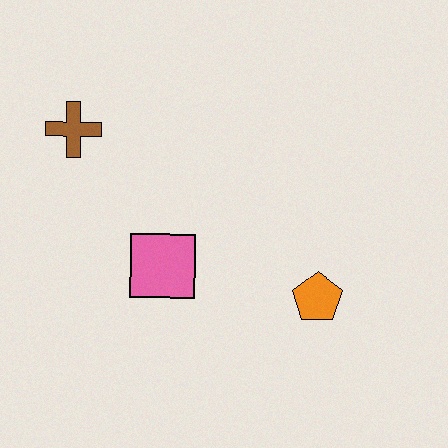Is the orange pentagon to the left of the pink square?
No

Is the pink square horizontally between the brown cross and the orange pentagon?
Yes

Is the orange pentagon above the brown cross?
No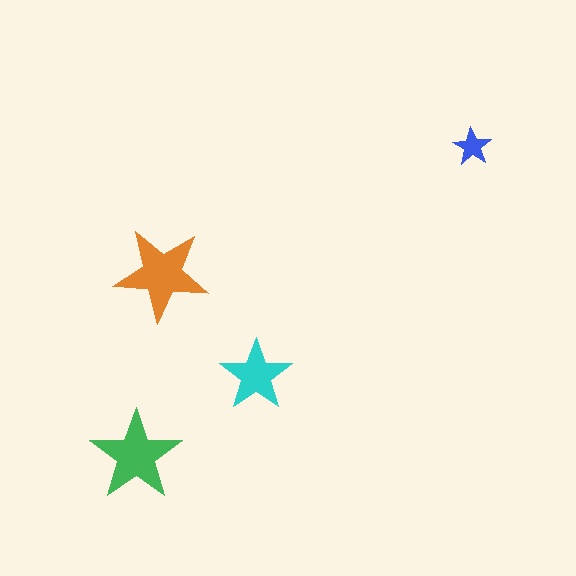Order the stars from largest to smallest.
the orange one, the green one, the cyan one, the blue one.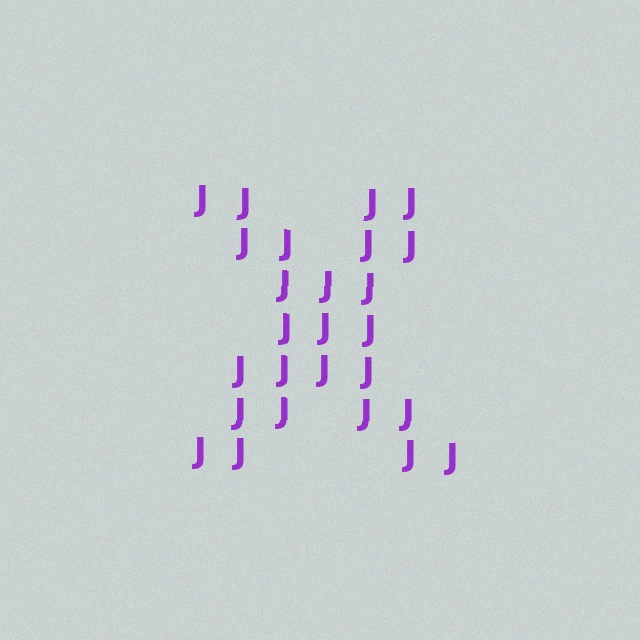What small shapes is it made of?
It is made of small letter J's.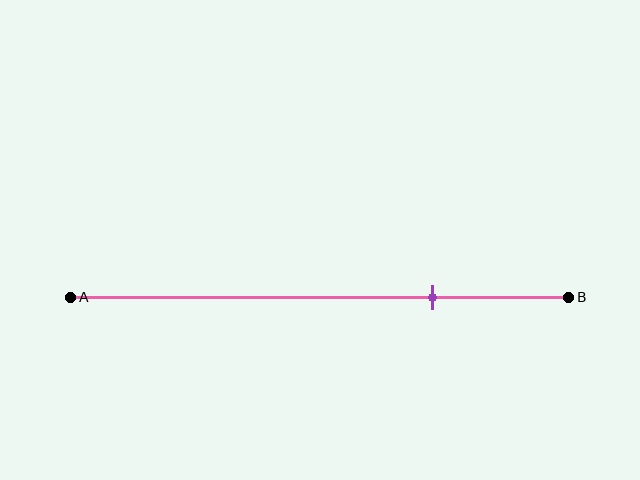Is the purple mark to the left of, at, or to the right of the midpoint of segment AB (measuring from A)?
The purple mark is to the right of the midpoint of segment AB.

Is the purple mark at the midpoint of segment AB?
No, the mark is at about 75% from A, not at the 50% midpoint.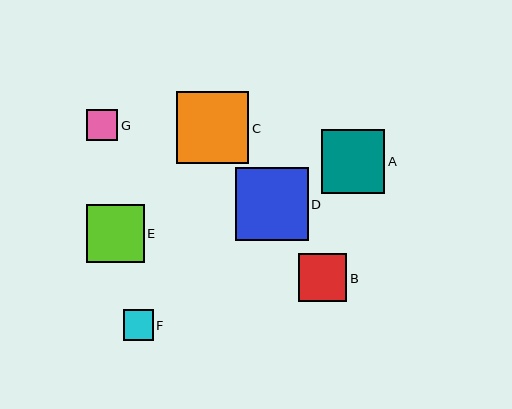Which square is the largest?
Square D is the largest with a size of approximately 73 pixels.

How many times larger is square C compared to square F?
Square C is approximately 2.4 times the size of square F.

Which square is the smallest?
Square F is the smallest with a size of approximately 30 pixels.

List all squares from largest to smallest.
From largest to smallest: D, C, A, E, B, G, F.